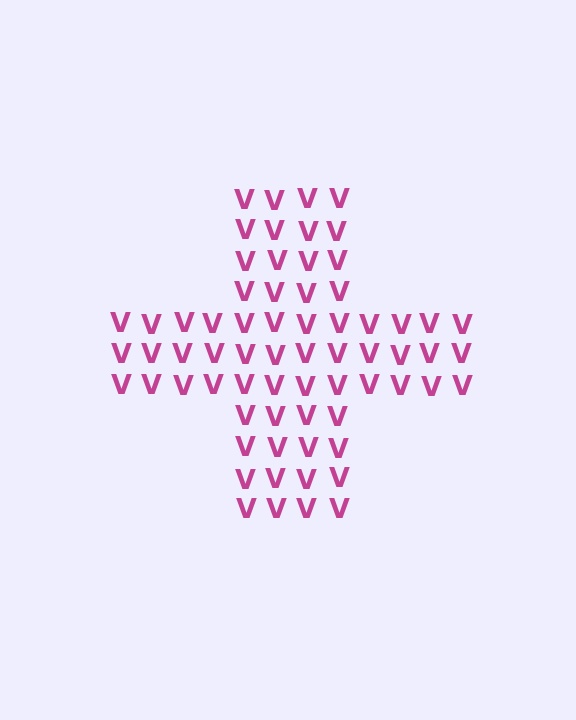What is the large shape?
The large shape is a cross.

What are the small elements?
The small elements are letter V's.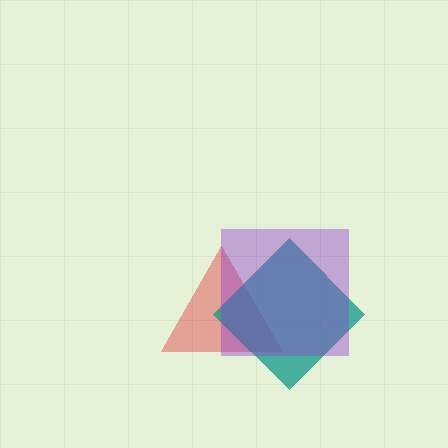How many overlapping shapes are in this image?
There are 3 overlapping shapes in the image.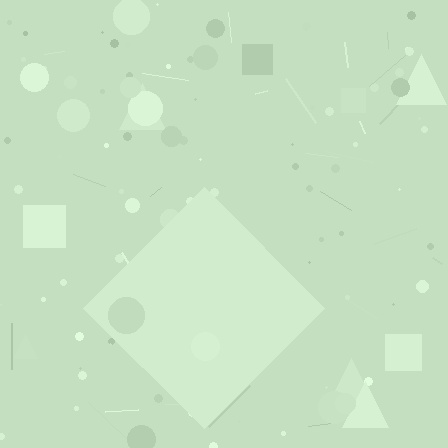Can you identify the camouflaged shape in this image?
The camouflaged shape is a diamond.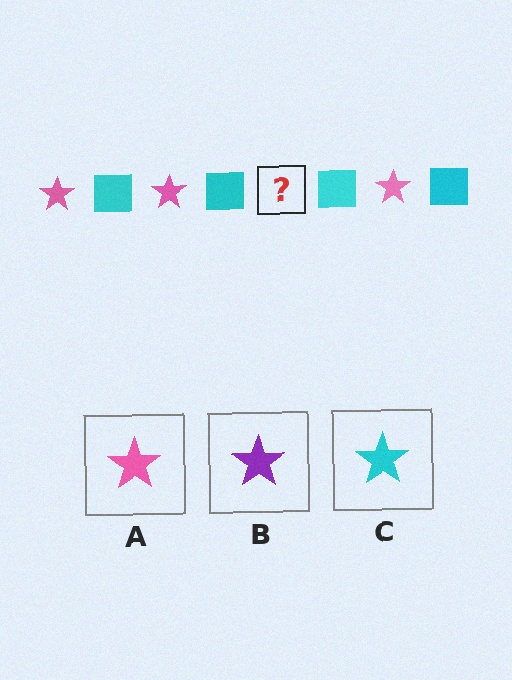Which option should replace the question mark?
Option A.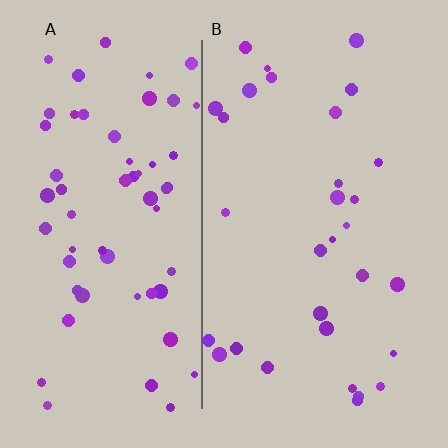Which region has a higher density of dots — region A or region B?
A (the left).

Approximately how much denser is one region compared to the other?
Approximately 1.9× — region A over region B.